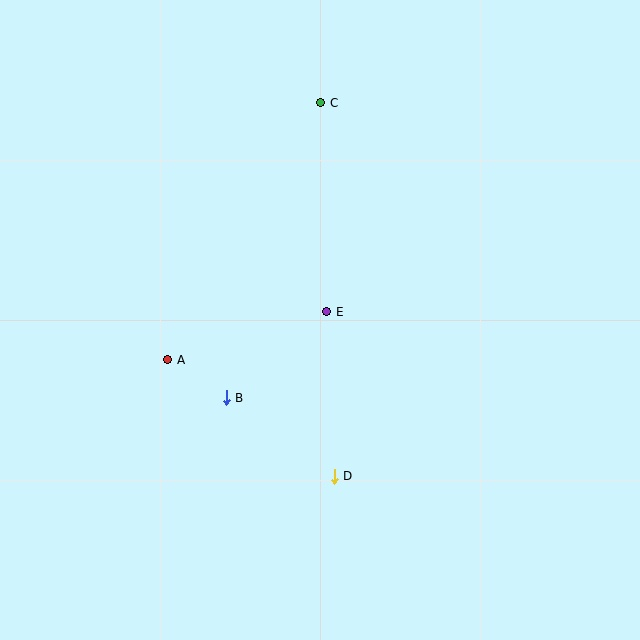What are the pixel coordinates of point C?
Point C is at (321, 103).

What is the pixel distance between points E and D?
The distance between E and D is 165 pixels.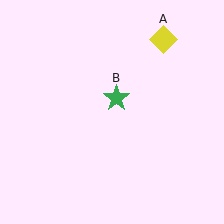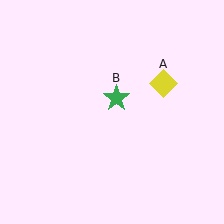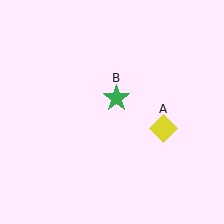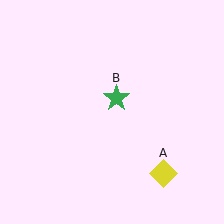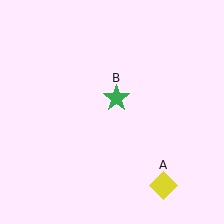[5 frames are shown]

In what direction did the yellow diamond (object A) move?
The yellow diamond (object A) moved down.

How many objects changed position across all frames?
1 object changed position: yellow diamond (object A).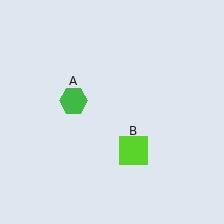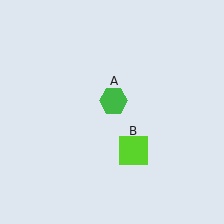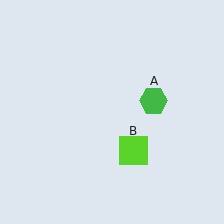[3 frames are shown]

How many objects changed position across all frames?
1 object changed position: green hexagon (object A).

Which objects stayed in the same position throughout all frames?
Lime square (object B) remained stationary.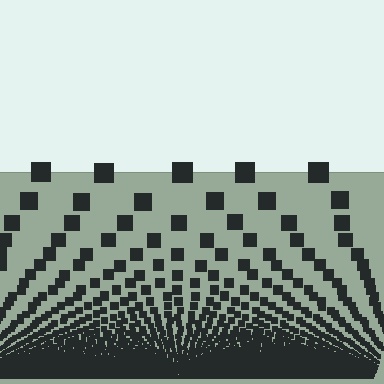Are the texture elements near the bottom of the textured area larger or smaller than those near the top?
Smaller. The gradient is inverted — elements near the bottom are smaller and denser.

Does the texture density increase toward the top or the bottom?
Density increases toward the bottom.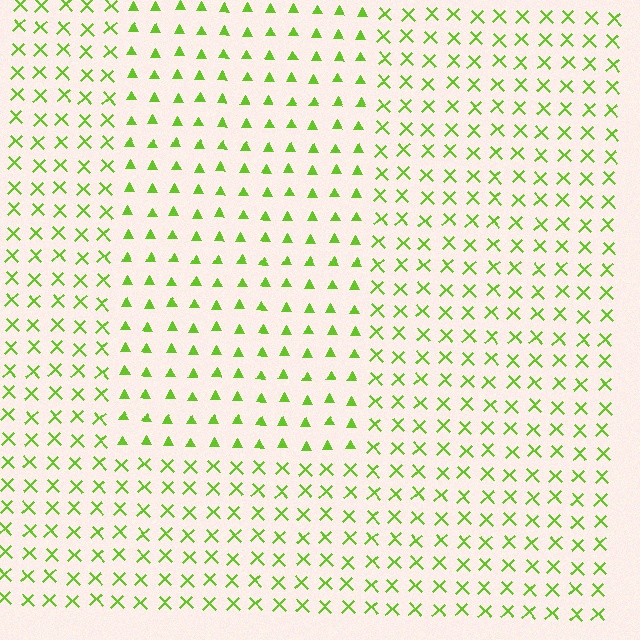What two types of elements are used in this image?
The image uses triangles inside the rectangle region and X marks outside it.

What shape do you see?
I see a rectangle.